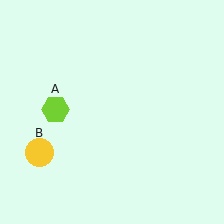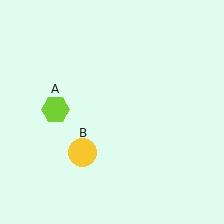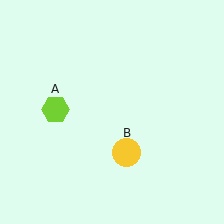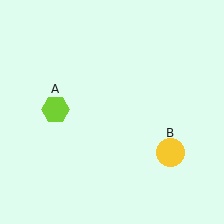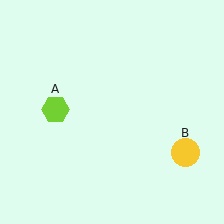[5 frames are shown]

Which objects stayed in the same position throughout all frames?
Lime hexagon (object A) remained stationary.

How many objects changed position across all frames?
1 object changed position: yellow circle (object B).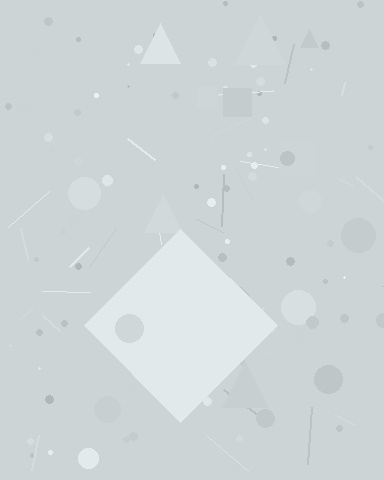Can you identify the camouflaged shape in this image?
The camouflaged shape is a diamond.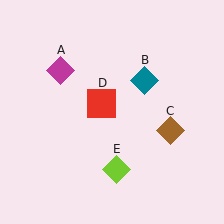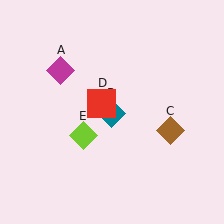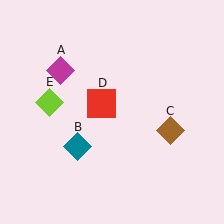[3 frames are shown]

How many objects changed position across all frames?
2 objects changed position: teal diamond (object B), lime diamond (object E).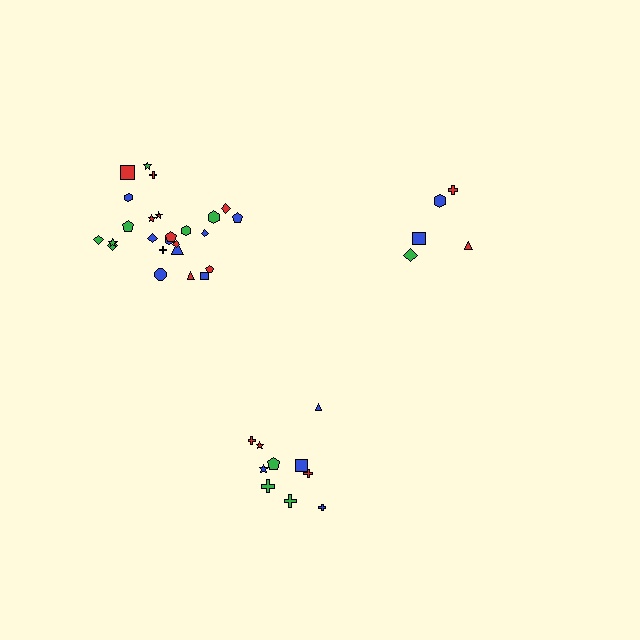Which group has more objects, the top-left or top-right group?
The top-left group.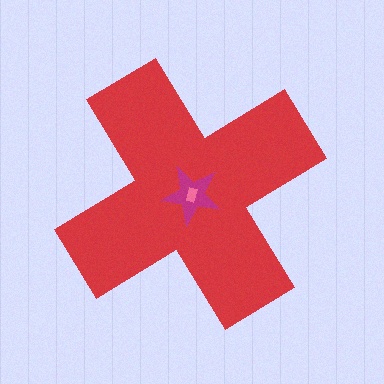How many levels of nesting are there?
3.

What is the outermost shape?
The red cross.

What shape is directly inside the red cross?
The magenta star.